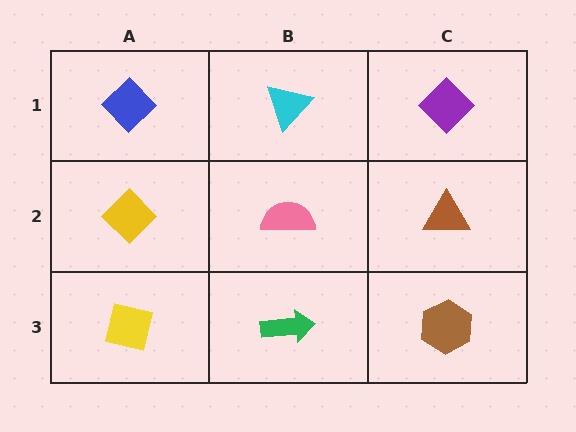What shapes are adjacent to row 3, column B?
A pink semicircle (row 2, column B), a yellow square (row 3, column A), a brown hexagon (row 3, column C).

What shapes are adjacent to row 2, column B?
A cyan triangle (row 1, column B), a green arrow (row 3, column B), a yellow diamond (row 2, column A), a brown triangle (row 2, column C).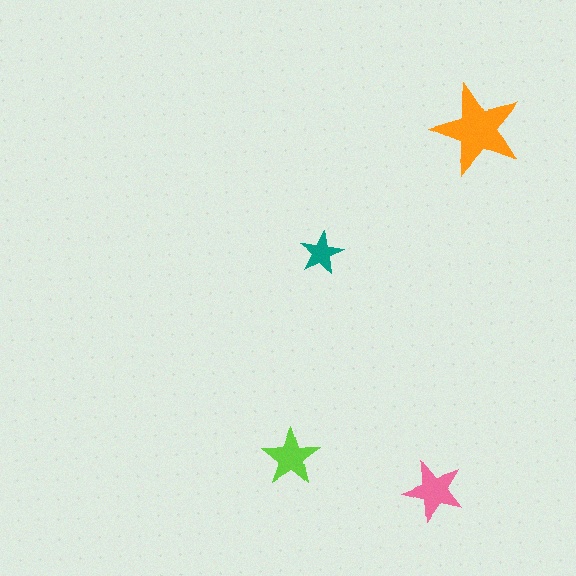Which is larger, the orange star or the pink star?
The orange one.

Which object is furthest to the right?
The orange star is rightmost.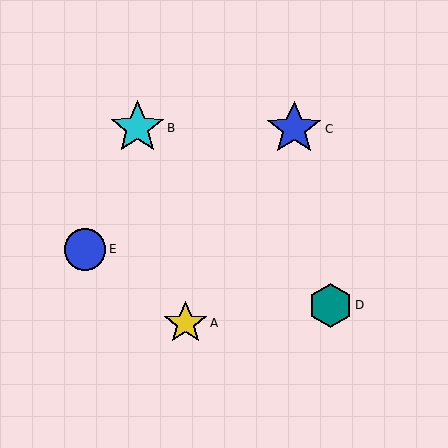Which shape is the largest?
The blue star (labeled C) is the largest.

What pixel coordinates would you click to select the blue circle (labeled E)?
Click at (85, 249) to select the blue circle E.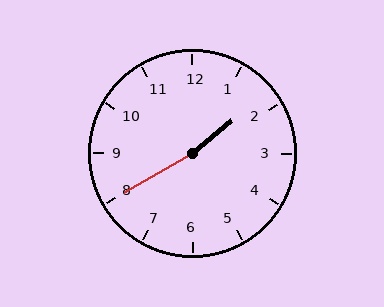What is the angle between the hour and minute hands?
Approximately 170 degrees.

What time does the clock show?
1:40.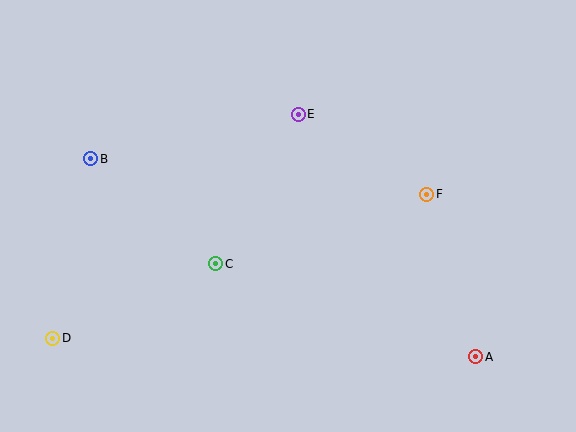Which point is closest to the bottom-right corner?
Point A is closest to the bottom-right corner.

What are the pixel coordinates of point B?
Point B is at (91, 159).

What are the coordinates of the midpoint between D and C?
The midpoint between D and C is at (134, 301).